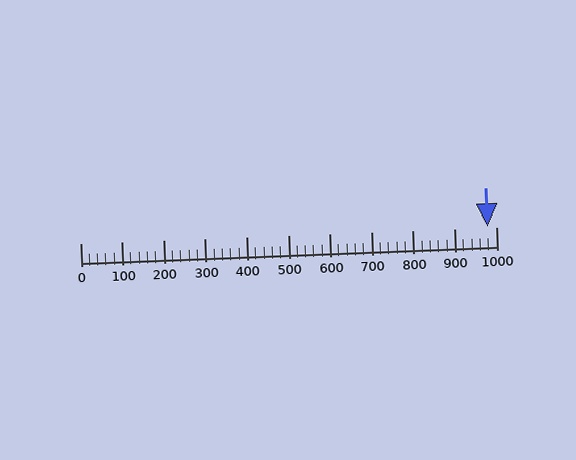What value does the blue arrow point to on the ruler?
The blue arrow points to approximately 980.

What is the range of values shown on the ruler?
The ruler shows values from 0 to 1000.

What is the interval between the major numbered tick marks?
The major tick marks are spaced 100 units apart.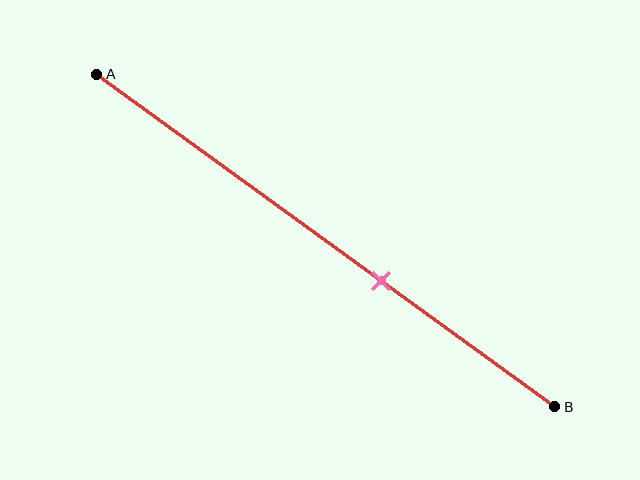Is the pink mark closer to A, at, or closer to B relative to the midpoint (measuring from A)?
The pink mark is closer to point B than the midpoint of segment AB.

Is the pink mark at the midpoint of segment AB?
No, the mark is at about 60% from A, not at the 50% midpoint.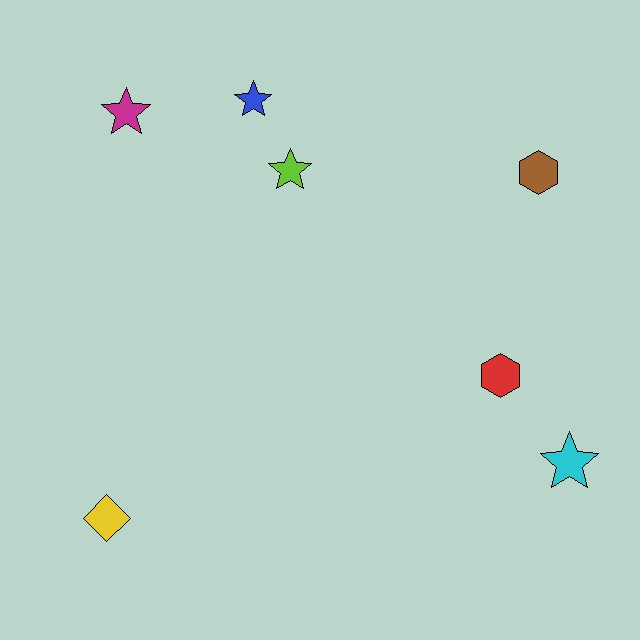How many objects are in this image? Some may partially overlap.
There are 7 objects.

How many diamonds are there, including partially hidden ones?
There is 1 diamond.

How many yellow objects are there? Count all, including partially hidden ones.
There is 1 yellow object.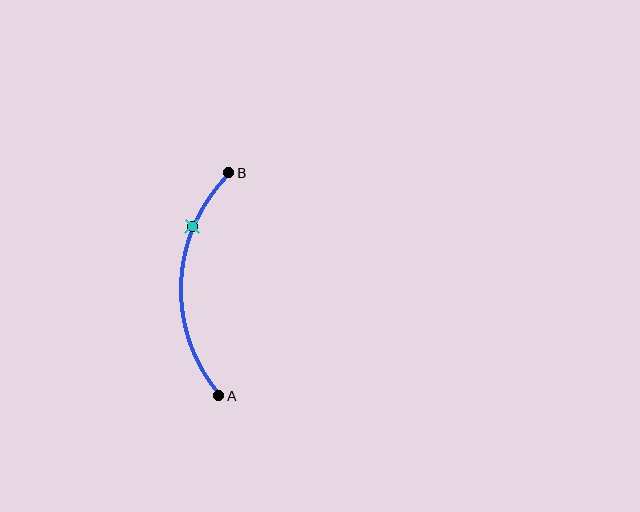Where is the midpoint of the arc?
The arc midpoint is the point on the curve farthest from the straight line joining A and B. It sits to the left of that line.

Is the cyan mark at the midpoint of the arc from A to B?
No. The cyan mark lies on the arc but is closer to endpoint B. The arc midpoint would be at the point on the curve equidistant along the arc from both A and B.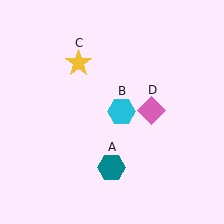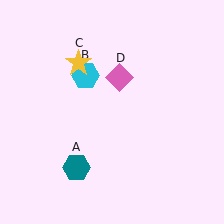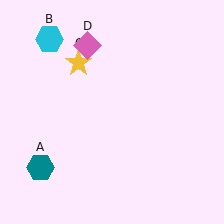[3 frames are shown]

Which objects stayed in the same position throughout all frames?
Yellow star (object C) remained stationary.